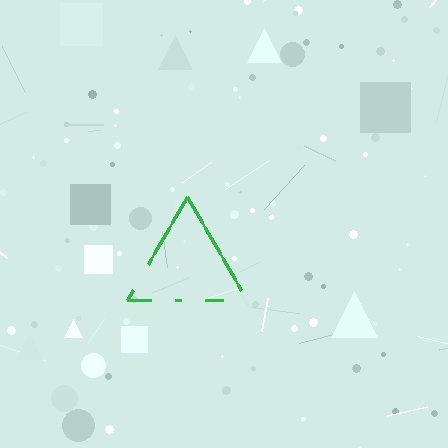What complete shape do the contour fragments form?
The contour fragments form a triangle.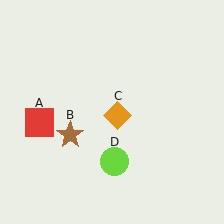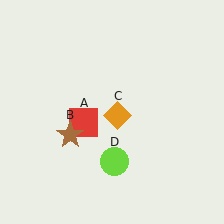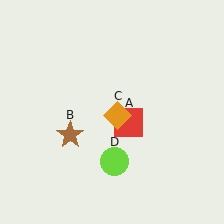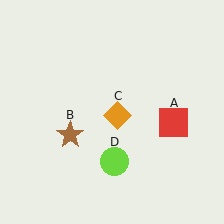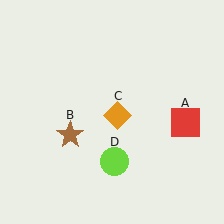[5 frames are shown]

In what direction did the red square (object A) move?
The red square (object A) moved right.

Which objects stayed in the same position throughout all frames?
Brown star (object B) and orange diamond (object C) and lime circle (object D) remained stationary.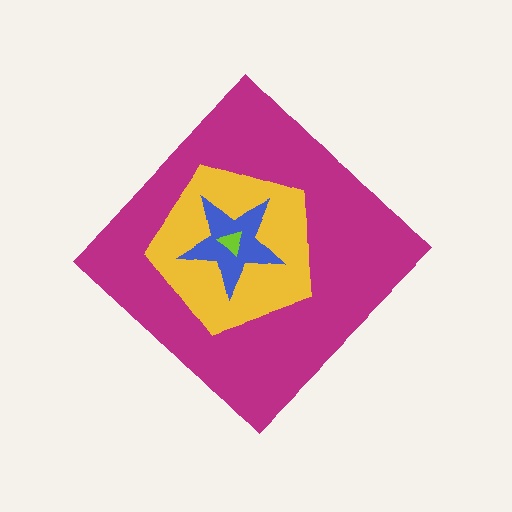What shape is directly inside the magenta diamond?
The yellow pentagon.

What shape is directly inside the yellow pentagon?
The blue star.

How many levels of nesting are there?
4.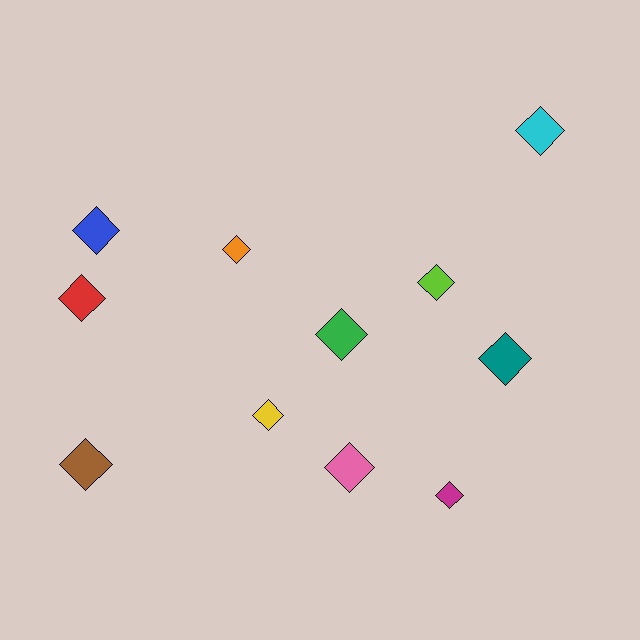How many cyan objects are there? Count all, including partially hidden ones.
There is 1 cyan object.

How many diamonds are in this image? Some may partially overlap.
There are 11 diamonds.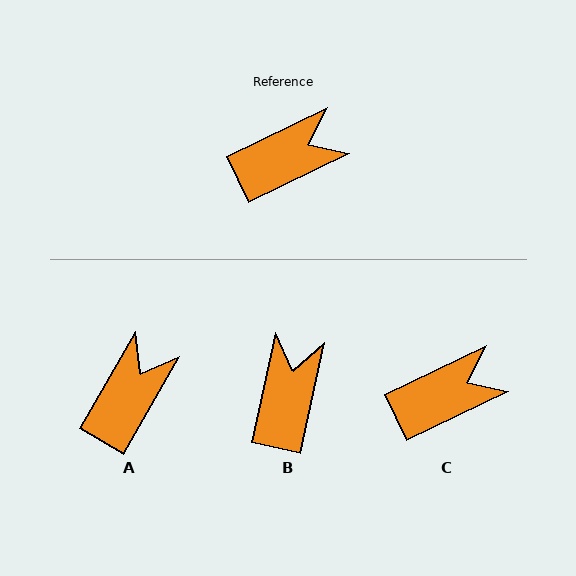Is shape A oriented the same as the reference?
No, it is off by about 34 degrees.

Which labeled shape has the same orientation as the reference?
C.